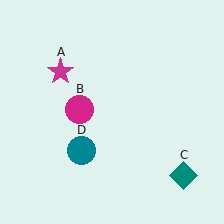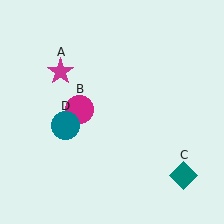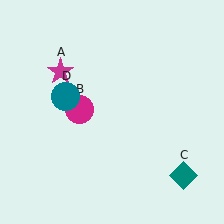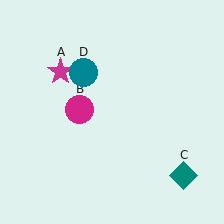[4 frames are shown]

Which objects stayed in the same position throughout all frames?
Magenta star (object A) and magenta circle (object B) and teal diamond (object C) remained stationary.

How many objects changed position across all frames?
1 object changed position: teal circle (object D).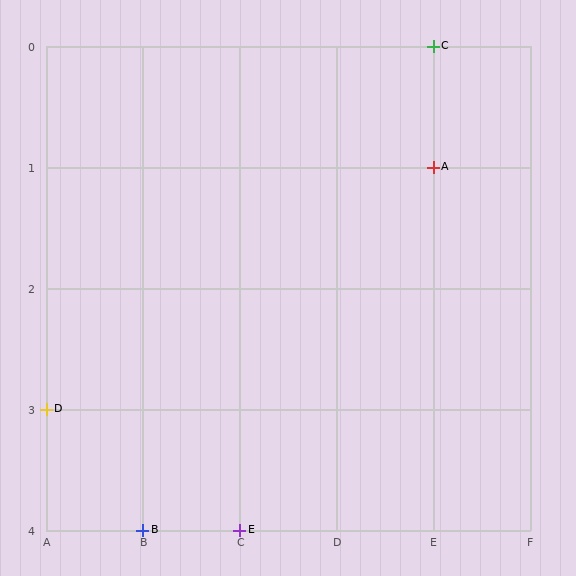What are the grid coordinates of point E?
Point E is at grid coordinates (C, 4).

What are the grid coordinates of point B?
Point B is at grid coordinates (B, 4).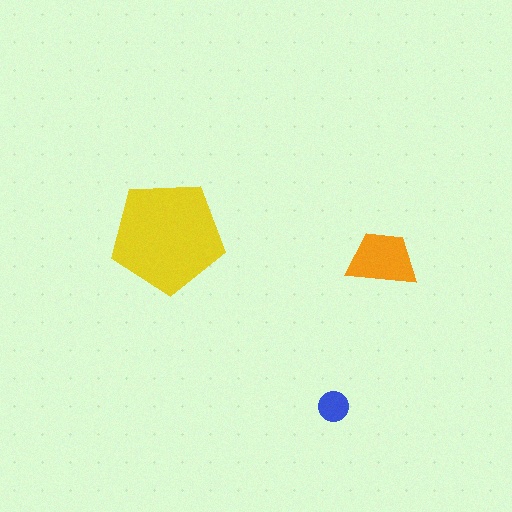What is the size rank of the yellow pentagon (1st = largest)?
1st.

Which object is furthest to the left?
The yellow pentagon is leftmost.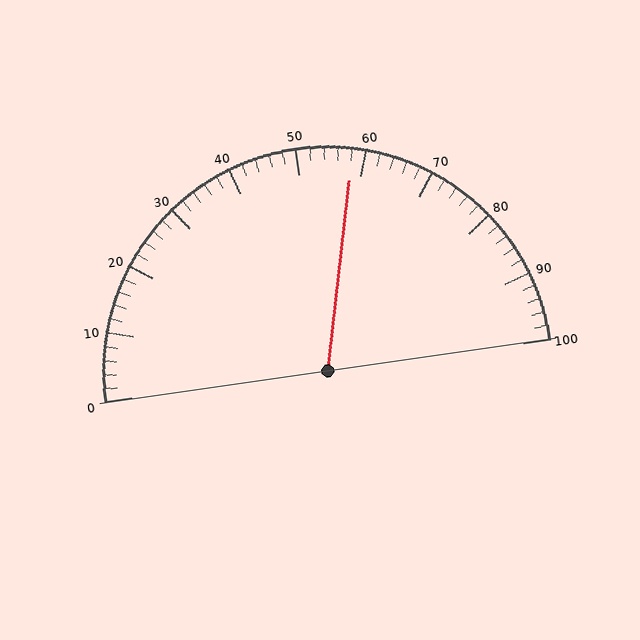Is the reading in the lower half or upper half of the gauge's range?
The reading is in the upper half of the range (0 to 100).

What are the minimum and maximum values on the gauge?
The gauge ranges from 0 to 100.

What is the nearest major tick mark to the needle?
The nearest major tick mark is 60.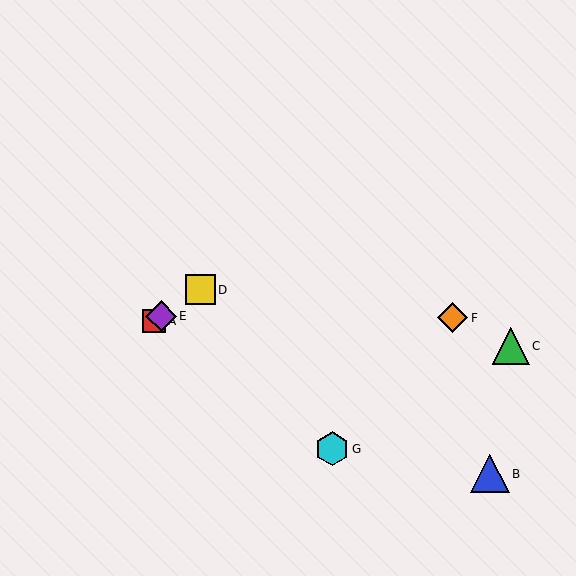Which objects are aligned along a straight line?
Objects A, D, E are aligned along a straight line.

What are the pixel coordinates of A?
Object A is at (154, 321).